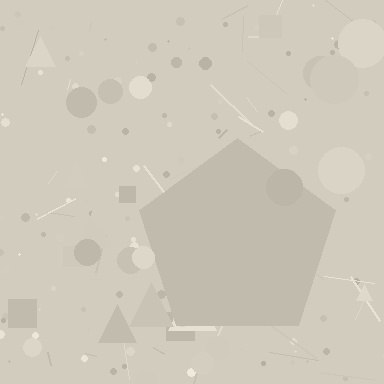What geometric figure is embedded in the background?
A pentagon is embedded in the background.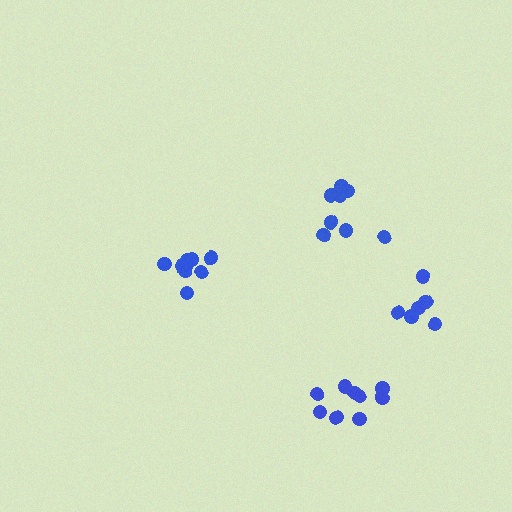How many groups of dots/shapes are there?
There are 4 groups.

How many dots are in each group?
Group 1: 9 dots, Group 2: 6 dots, Group 3: 8 dots, Group 4: 10 dots (33 total).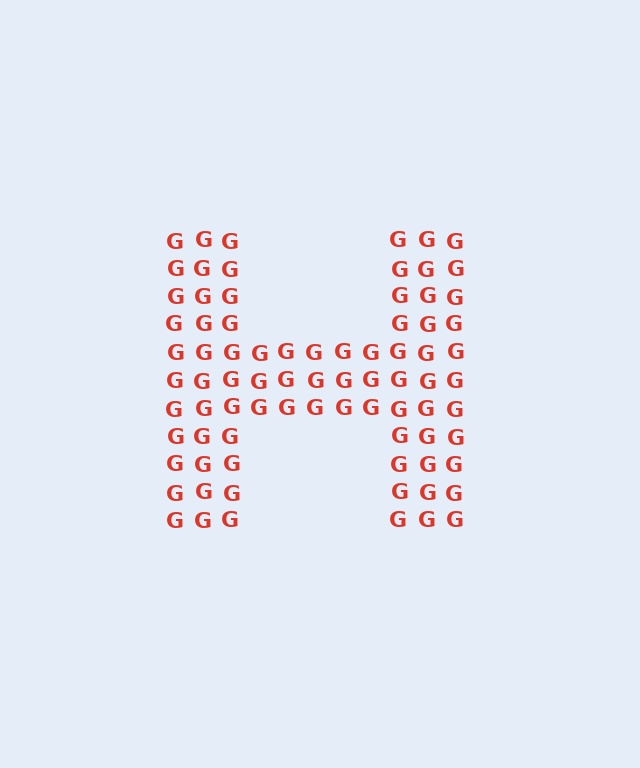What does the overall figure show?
The overall figure shows the letter H.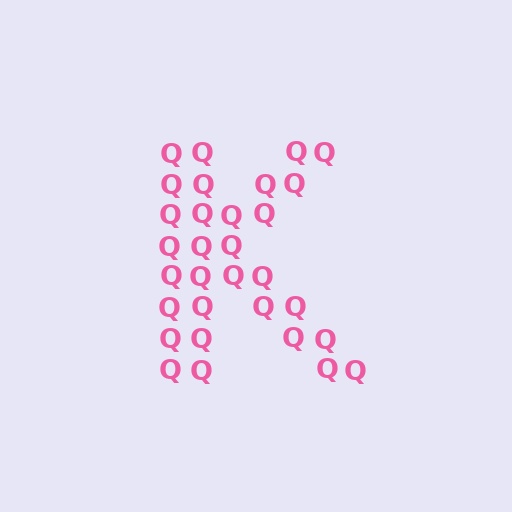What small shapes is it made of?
It is made of small letter Q's.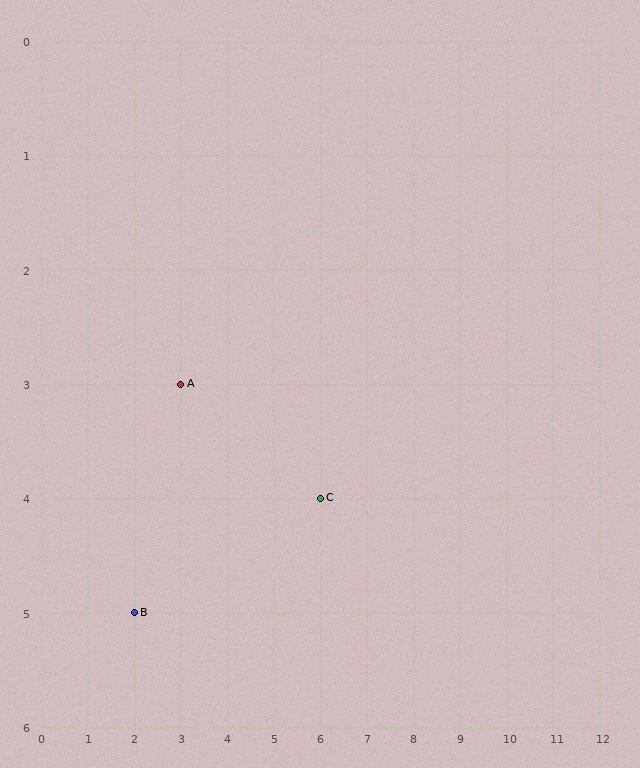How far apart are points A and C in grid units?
Points A and C are 3 columns and 1 row apart (about 3.2 grid units diagonally).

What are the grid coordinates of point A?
Point A is at grid coordinates (3, 3).